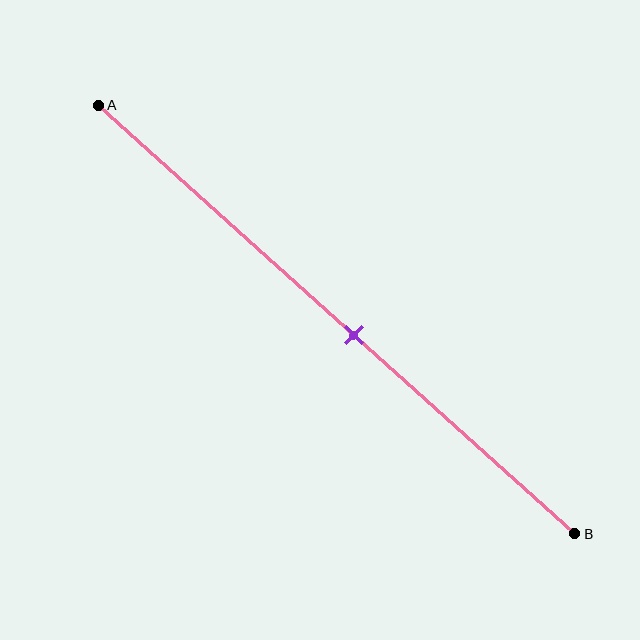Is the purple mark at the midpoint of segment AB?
No, the mark is at about 55% from A, not at the 50% midpoint.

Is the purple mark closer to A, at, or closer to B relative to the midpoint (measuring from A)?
The purple mark is closer to point B than the midpoint of segment AB.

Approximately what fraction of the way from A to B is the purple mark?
The purple mark is approximately 55% of the way from A to B.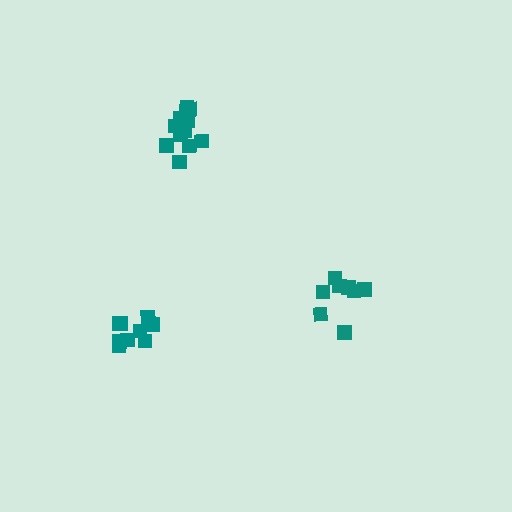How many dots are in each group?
Group 1: 12 dots, Group 2: 8 dots, Group 3: 9 dots (29 total).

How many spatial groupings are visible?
There are 3 spatial groupings.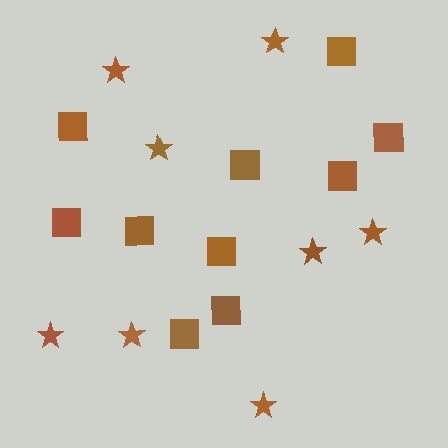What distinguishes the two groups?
There are 2 groups: one group of squares (10) and one group of stars (8).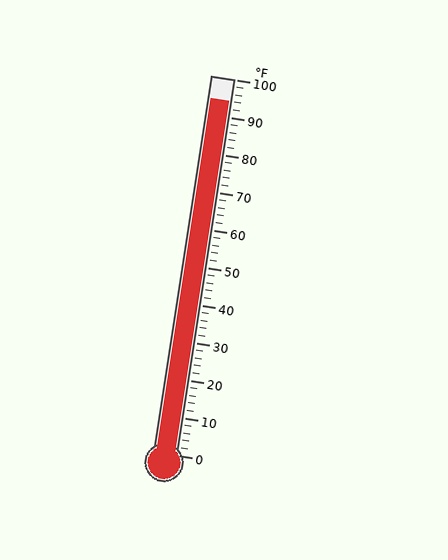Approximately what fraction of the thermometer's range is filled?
The thermometer is filled to approximately 95% of its range.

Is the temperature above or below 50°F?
The temperature is above 50°F.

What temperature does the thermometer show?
The thermometer shows approximately 94°F.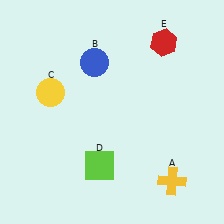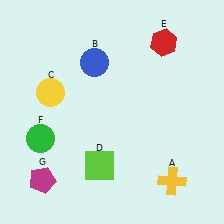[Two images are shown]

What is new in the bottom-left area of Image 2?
A green circle (F) was added in the bottom-left area of Image 2.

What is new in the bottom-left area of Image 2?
A magenta pentagon (G) was added in the bottom-left area of Image 2.